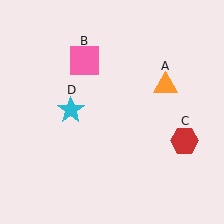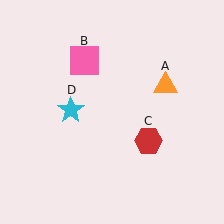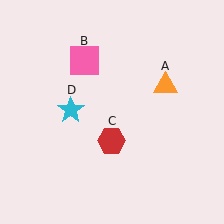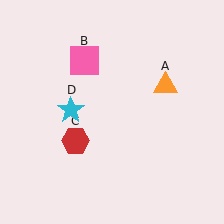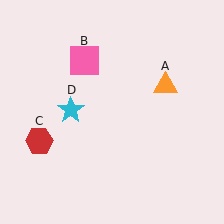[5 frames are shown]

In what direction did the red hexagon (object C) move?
The red hexagon (object C) moved left.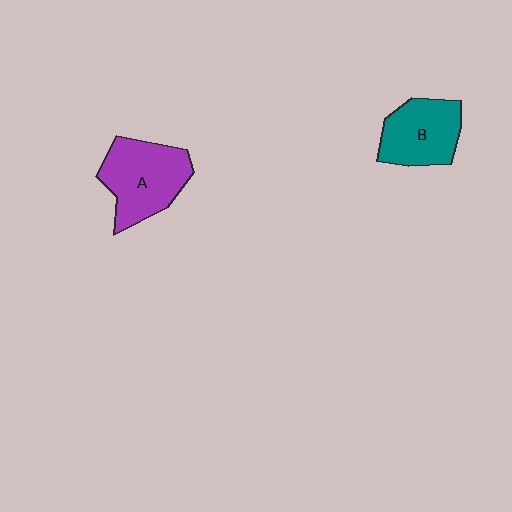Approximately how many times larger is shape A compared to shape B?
Approximately 1.2 times.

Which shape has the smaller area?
Shape B (teal).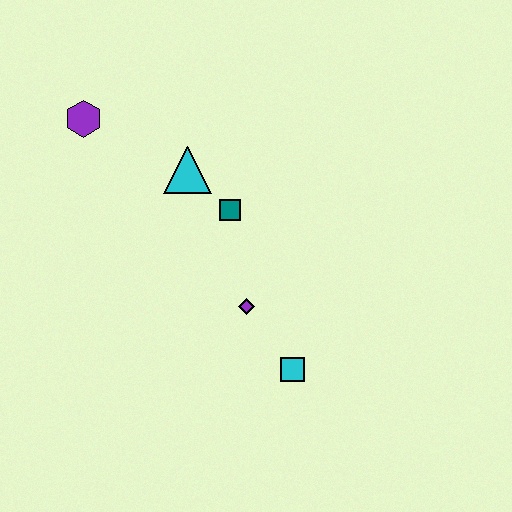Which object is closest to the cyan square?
The purple diamond is closest to the cyan square.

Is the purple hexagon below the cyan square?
No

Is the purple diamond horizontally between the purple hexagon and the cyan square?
Yes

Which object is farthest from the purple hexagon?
The cyan square is farthest from the purple hexagon.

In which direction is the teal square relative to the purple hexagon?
The teal square is to the right of the purple hexagon.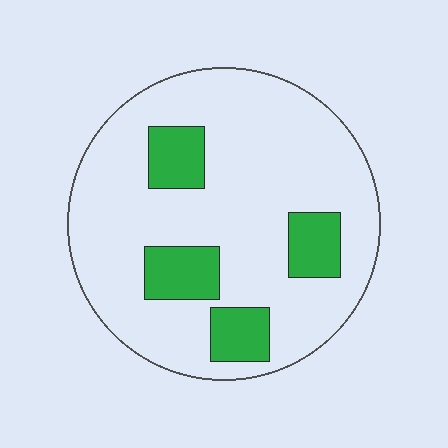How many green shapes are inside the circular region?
4.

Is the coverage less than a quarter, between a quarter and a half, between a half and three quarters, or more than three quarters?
Less than a quarter.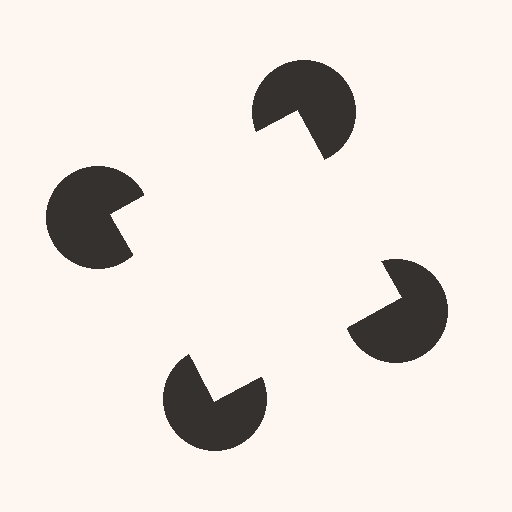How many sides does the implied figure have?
4 sides.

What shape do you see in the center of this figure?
An illusory square — its edges are inferred from the aligned wedge cuts in the pac-man discs, not physically drawn.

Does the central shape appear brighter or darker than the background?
It typically appears slightly brighter than the background, even though no actual brightness change is drawn.